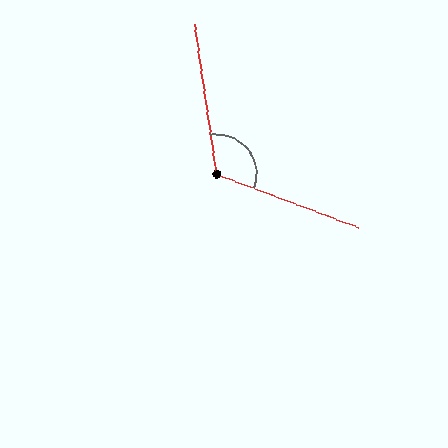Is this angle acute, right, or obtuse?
It is obtuse.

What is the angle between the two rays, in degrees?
Approximately 119 degrees.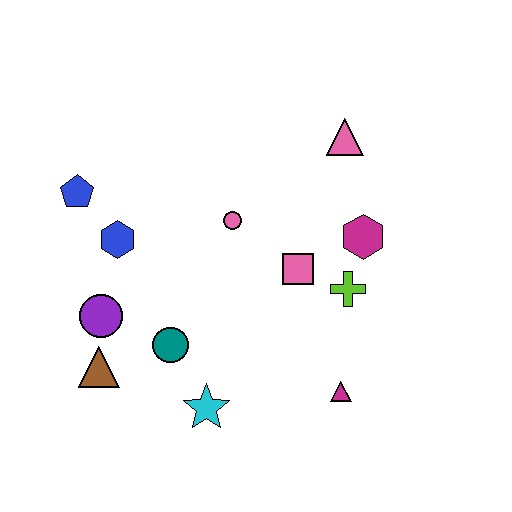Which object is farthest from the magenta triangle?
The blue pentagon is farthest from the magenta triangle.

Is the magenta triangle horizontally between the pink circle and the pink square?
No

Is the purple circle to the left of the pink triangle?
Yes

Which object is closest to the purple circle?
The brown triangle is closest to the purple circle.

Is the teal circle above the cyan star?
Yes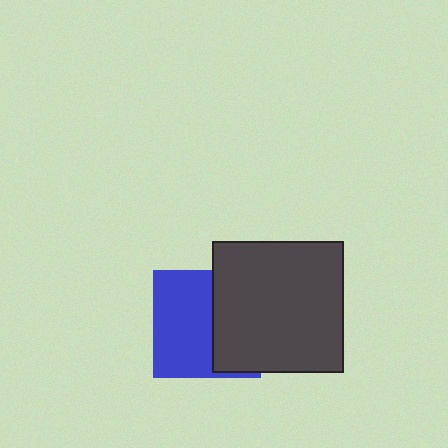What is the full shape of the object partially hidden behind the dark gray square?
The partially hidden object is a blue square.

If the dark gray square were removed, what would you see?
You would see the complete blue square.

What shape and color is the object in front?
The object in front is a dark gray square.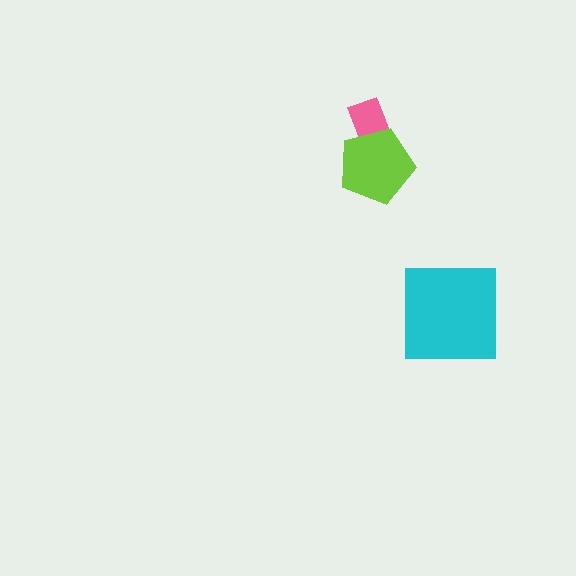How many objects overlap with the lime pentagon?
1 object overlaps with the lime pentagon.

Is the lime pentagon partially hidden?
No, no other shape covers it.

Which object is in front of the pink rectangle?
The lime pentagon is in front of the pink rectangle.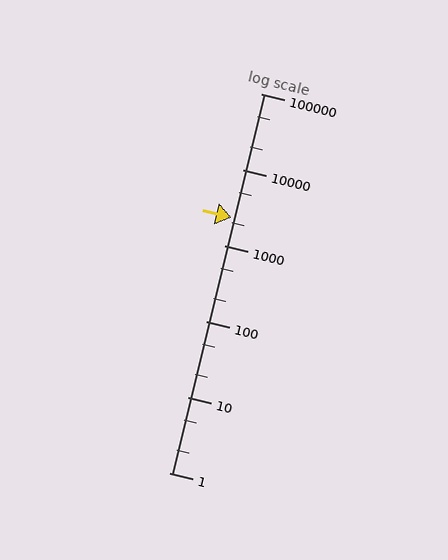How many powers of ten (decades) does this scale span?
The scale spans 5 decades, from 1 to 100000.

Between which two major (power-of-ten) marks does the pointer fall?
The pointer is between 1000 and 10000.